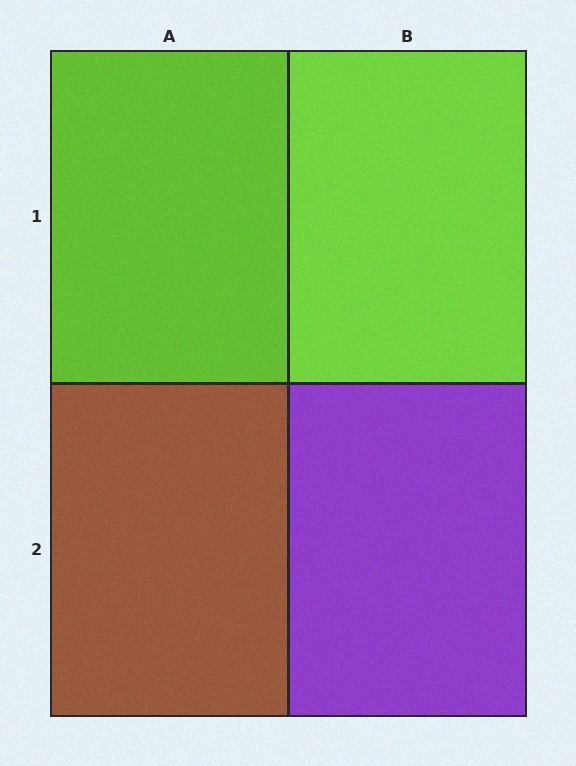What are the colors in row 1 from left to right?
Lime, lime.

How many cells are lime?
2 cells are lime.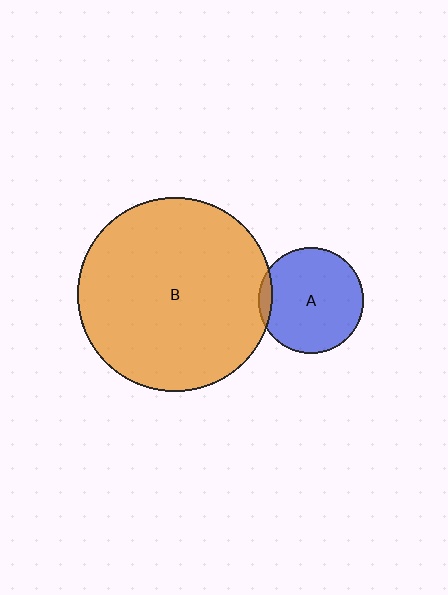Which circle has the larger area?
Circle B (orange).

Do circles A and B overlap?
Yes.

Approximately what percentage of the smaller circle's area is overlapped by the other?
Approximately 5%.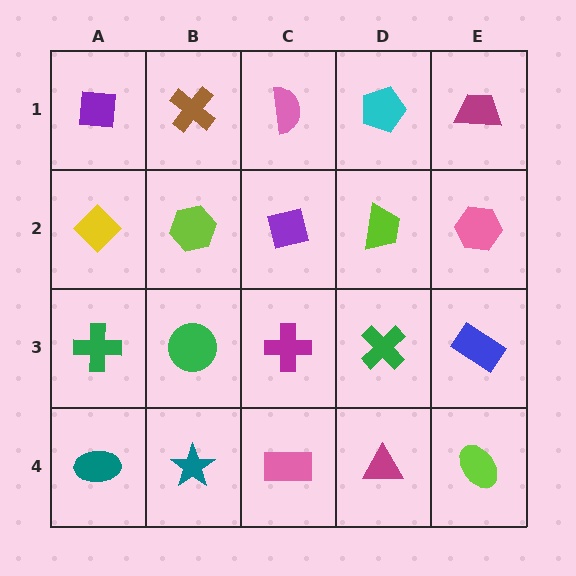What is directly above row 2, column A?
A purple square.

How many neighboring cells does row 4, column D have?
3.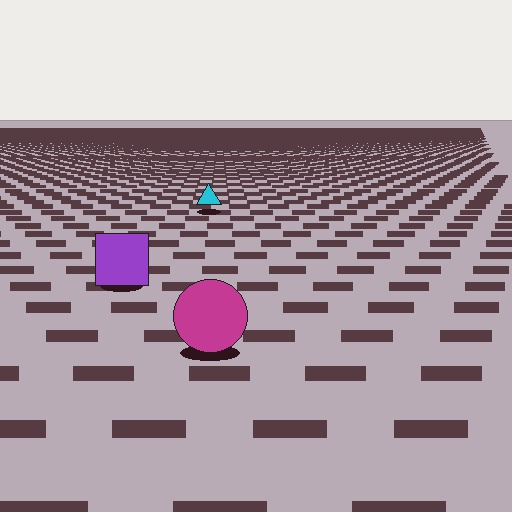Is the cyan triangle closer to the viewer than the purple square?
No. The purple square is closer — you can tell from the texture gradient: the ground texture is coarser near it.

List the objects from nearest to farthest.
From nearest to farthest: the magenta circle, the purple square, the cyan triangle.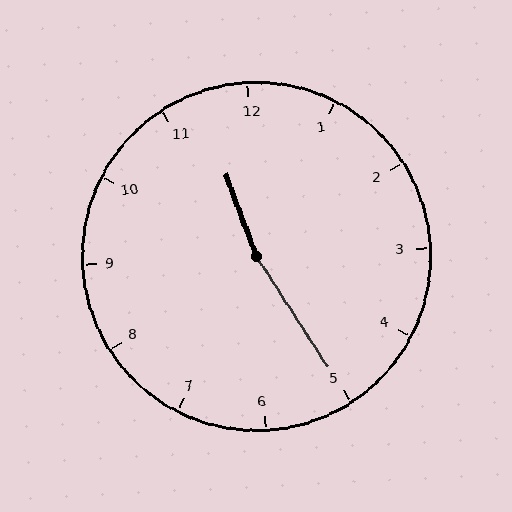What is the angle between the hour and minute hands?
Approximately 168 degrees.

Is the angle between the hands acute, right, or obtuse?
It is obtuse.